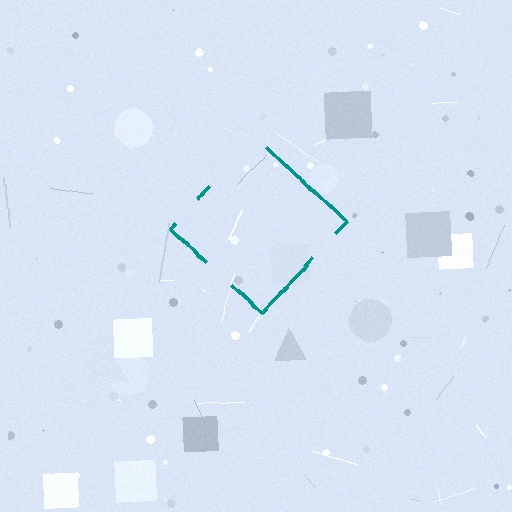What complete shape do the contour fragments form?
The contour fragments form a diamond.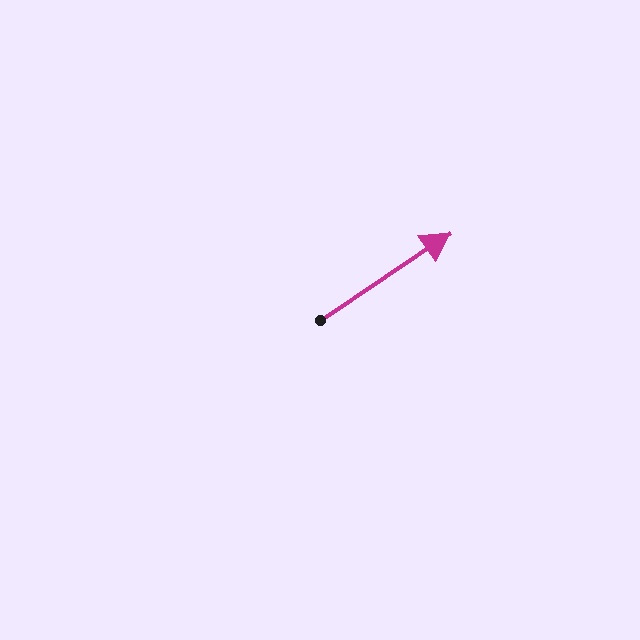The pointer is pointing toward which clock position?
Roughly 2 o'clock.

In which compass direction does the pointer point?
Northeast.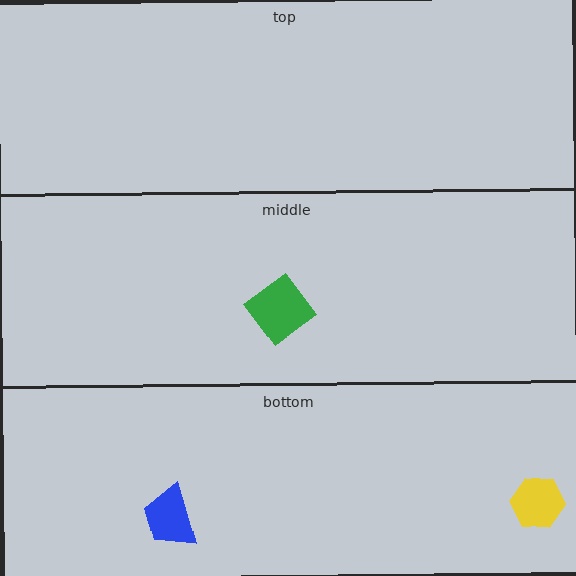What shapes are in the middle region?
The green diamond.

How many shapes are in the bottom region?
2.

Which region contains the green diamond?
The middle region.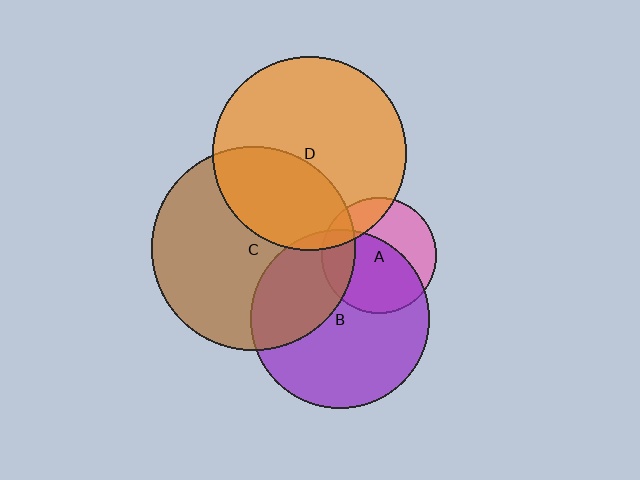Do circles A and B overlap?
Yes.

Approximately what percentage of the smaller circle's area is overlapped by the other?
Approximately 60%.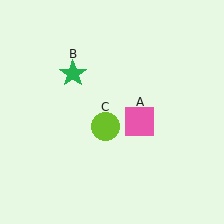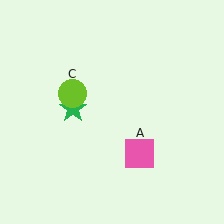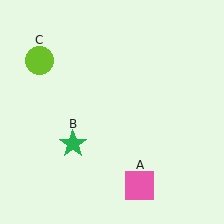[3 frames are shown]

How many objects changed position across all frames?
3 objects changed position: pink square (object A), green star (object B), lime circle (object C).